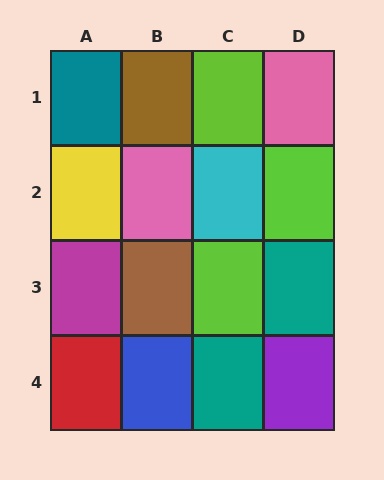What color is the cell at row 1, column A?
Teal.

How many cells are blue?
1 cell is blue.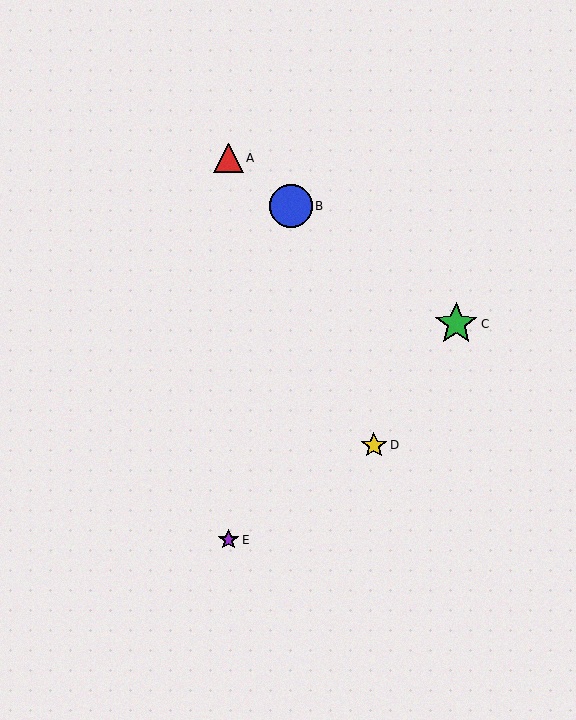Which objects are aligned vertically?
Objects A, E are aligned vertically.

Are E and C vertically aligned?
No, E is at x≈229 and C is at x≈456.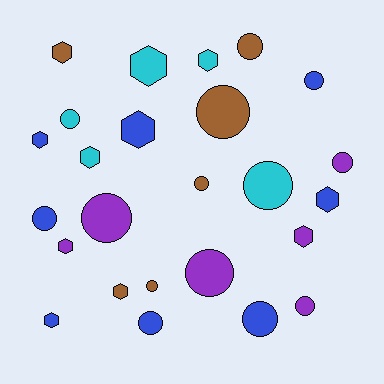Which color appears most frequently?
Blue, with 8 objects.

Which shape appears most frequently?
Circle, with 14 objects.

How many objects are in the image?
There are 25 objects.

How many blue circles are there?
There are 4 blue circles.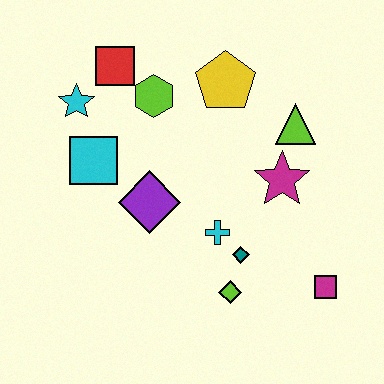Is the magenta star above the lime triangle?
No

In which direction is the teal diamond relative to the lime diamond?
The teal diamond is above the lime diamond.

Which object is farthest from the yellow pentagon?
The magenta square is farthest from the yellow pentagon.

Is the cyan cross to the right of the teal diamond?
No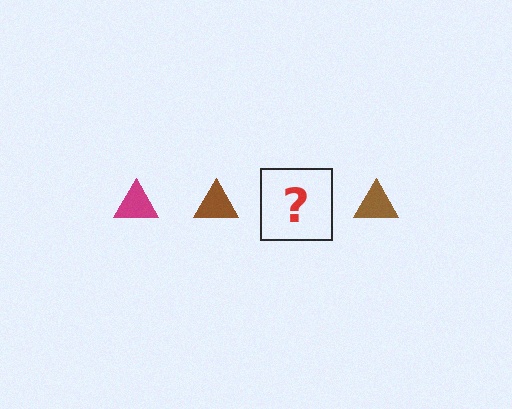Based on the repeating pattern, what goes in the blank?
The blank should be a magenta triangle.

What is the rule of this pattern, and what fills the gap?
The rule is that the pattern cycles through magenta, brown triangles. The gap should be filled with a magenta triangle.